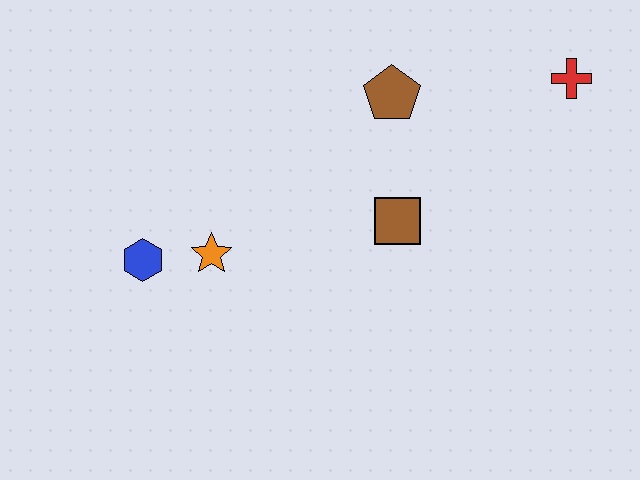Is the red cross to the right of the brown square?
Yes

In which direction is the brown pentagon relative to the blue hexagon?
The brown pentagon is to the right of the blue hexagon.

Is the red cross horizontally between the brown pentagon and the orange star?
No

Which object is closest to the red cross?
The brown pentagon is closest to the red cross.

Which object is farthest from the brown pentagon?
The blue hexagon is farthest from the brown pentagon.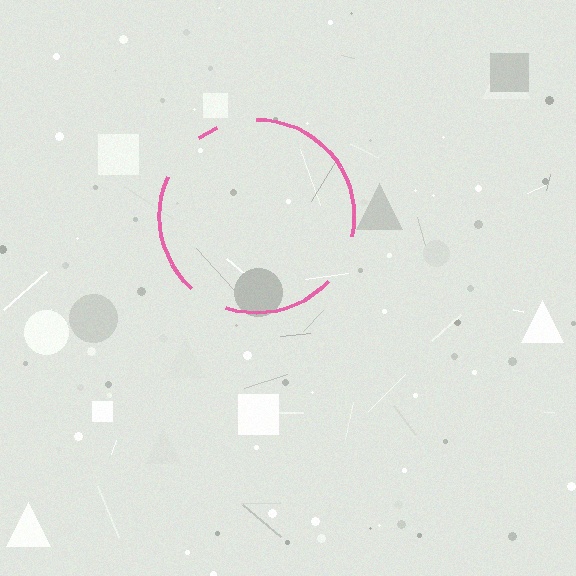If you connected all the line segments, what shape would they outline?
They would outline a circle.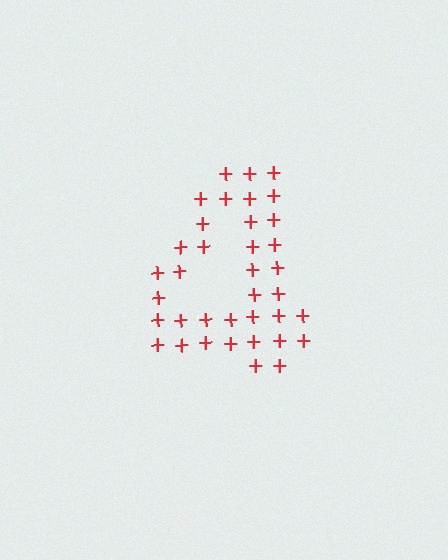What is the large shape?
The large shape is the digit 4.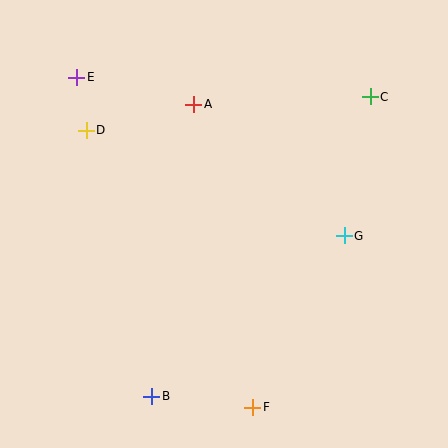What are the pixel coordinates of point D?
Point D is at (86, 130).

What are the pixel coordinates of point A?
Point A is at (194, 104).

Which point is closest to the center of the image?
Point G at (344, 236) is closest to the center.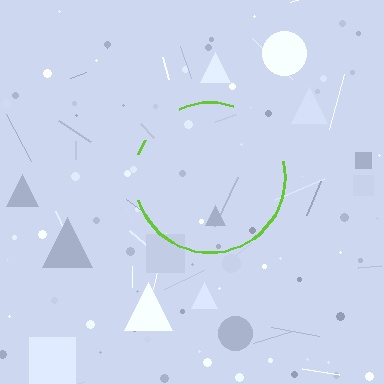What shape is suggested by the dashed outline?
The dashed outline suggests a circle.